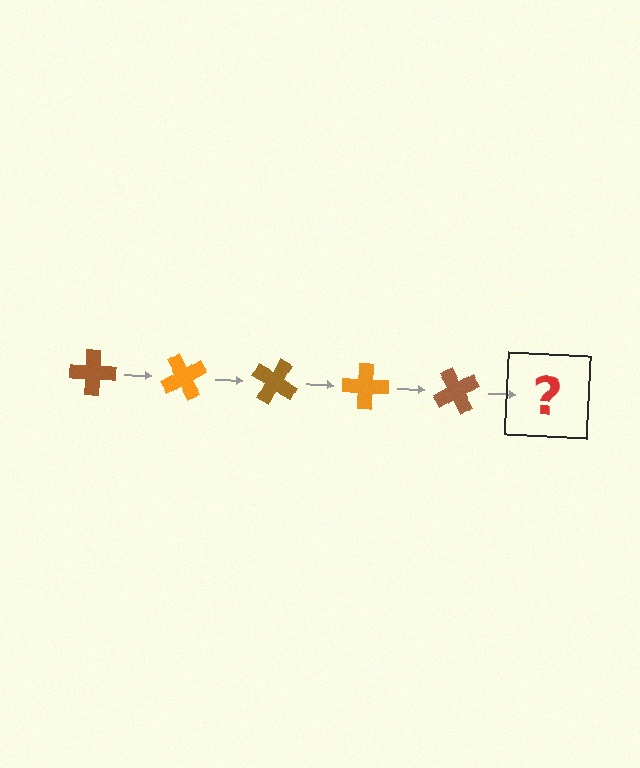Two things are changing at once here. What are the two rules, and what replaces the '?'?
The two rules are that it rotates 60 degrees each step and the color cycles through brown and orange. The '?' should be an orange cross, rotated 300 degrees from the start.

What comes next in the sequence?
The next element should be an orange cross, rotated 300 degrees from the start.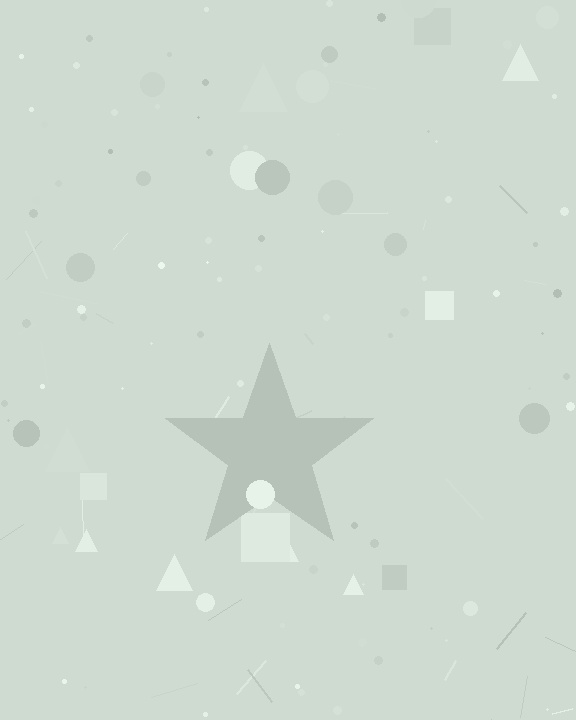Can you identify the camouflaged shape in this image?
The camouflaged shape is a star.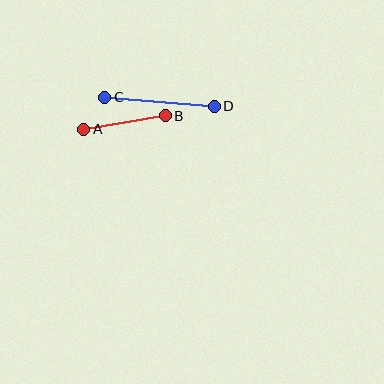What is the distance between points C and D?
The distance is approximately 110 pixels.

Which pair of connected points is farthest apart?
Points C and D are farthest apart.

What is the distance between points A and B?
The distance is approximately 83 pixels.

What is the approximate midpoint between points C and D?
The midpoint is at approximately (159, 102) pixels.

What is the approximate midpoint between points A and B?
The midpoint is at approximately (124, 123) pixels.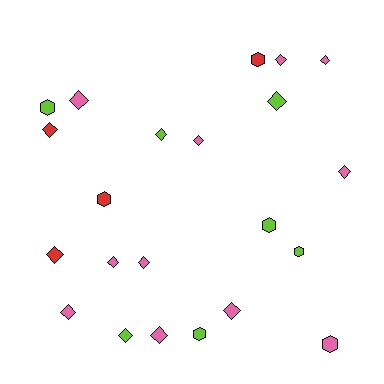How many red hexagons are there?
There are 2 red hexagons.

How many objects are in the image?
There are 22 objects.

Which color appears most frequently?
Pink, with 11 objects.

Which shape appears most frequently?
Diamond, with 15 objects.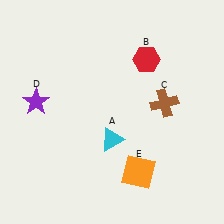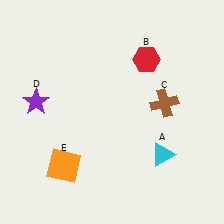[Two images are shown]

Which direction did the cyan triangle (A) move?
The cyan triangle (A) moved right.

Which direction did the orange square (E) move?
The orange square (E) moved left.